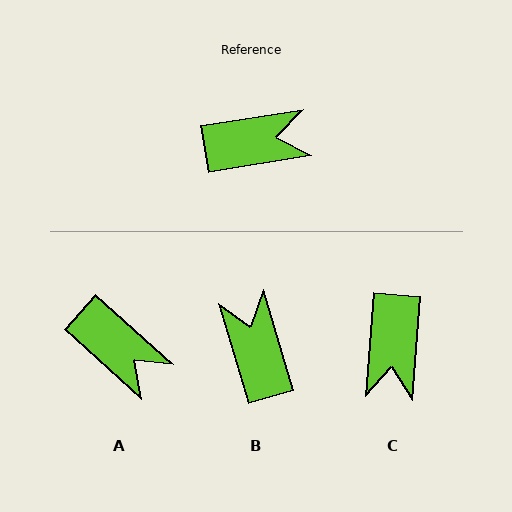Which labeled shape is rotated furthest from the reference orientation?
C, about 104 degrees away.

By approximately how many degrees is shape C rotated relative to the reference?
Approximately 104 degrees clockwise.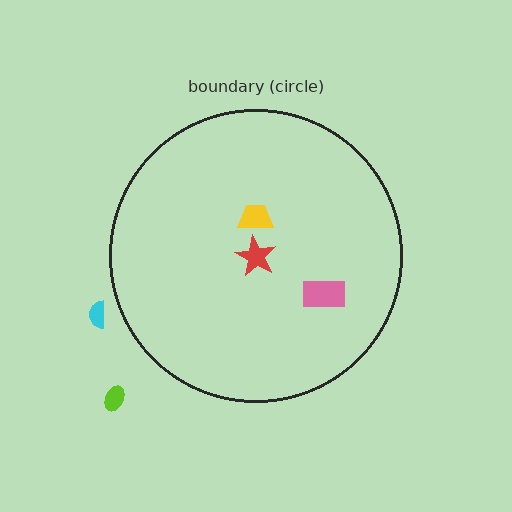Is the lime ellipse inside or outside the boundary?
Outside.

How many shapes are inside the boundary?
3 inside, 2 outside.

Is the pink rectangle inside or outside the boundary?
Inside.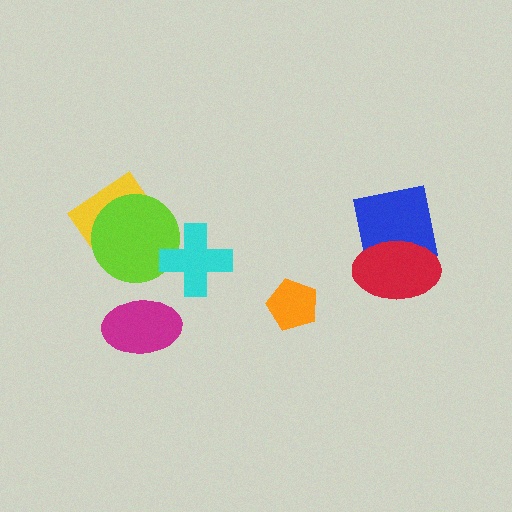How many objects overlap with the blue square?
1 object overlaps with the blue square.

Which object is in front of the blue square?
The red ellipse is in front of the blue square.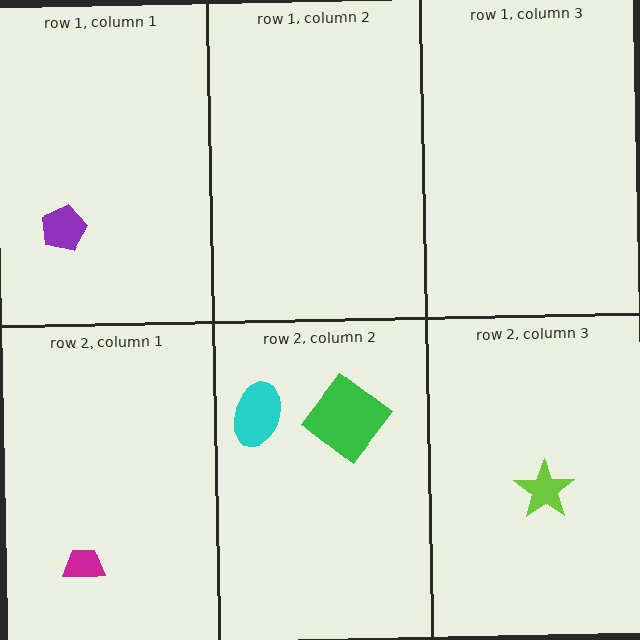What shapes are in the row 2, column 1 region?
The magenta trapezoid.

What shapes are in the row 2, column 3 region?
The lime star.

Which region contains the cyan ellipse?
The row 2, column 2 region.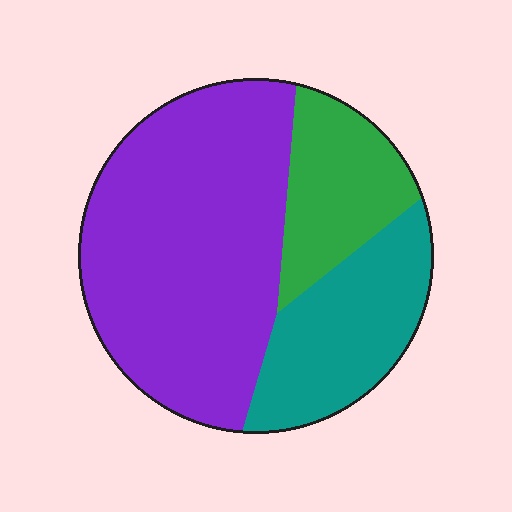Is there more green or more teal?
Teal.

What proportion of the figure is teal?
Teal takes up about one quarter (1/4) of the figure.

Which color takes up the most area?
Purple, at roughly 60%.